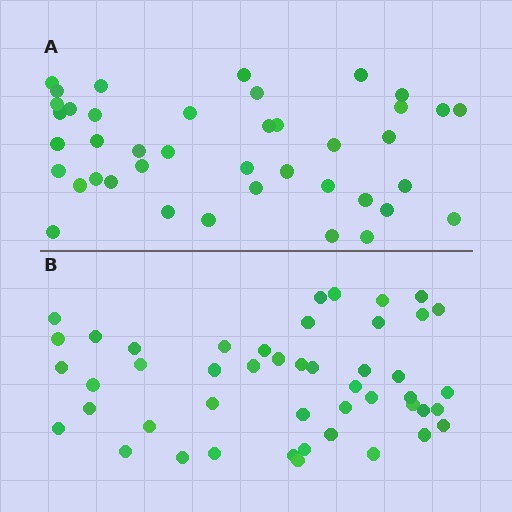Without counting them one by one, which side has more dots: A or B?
Region B (the bottom region) has more dots.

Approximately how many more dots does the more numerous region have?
Region B has about 6 more dots than region A.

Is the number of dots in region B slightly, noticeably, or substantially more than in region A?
Region B has only slightly more — the two regions are fairly close. The ratio is roughly 1.1 to 1.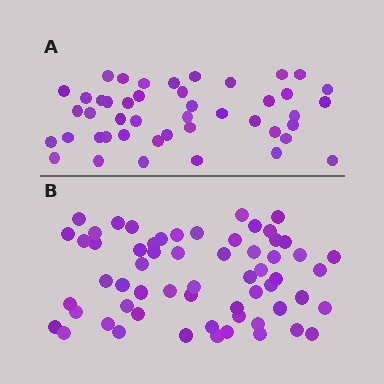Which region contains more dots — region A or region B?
Region B (the bottom region) has more dots.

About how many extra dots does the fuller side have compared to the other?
Region B has approximately 15 more dots than region A.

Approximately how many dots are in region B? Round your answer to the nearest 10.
About 60 dots.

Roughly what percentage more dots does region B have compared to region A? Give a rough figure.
About 35% more.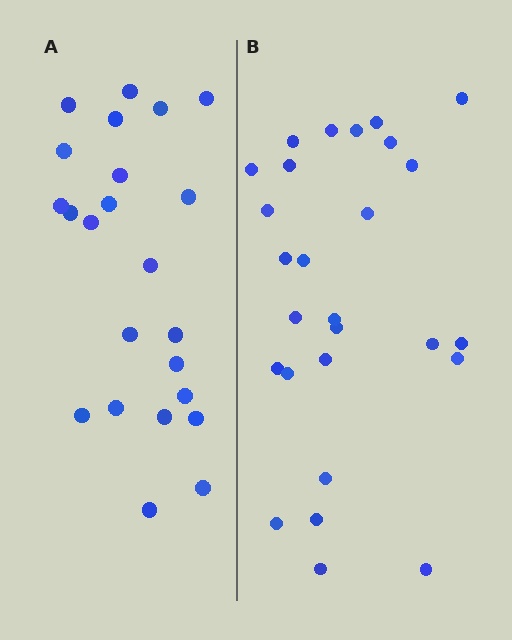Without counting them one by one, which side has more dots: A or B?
Region B (the right region) has more dots.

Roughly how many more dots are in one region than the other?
Region B has about 4 more dots than region A.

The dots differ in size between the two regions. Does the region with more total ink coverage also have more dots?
No. Region A has more total ink coverage because its dots are larger, but region B actually contains more individual dots. Total area can be misleading — the number of items is what matters here.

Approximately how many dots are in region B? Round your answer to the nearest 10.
About 30 dots. (The exact count is 27, which rounds to 30.)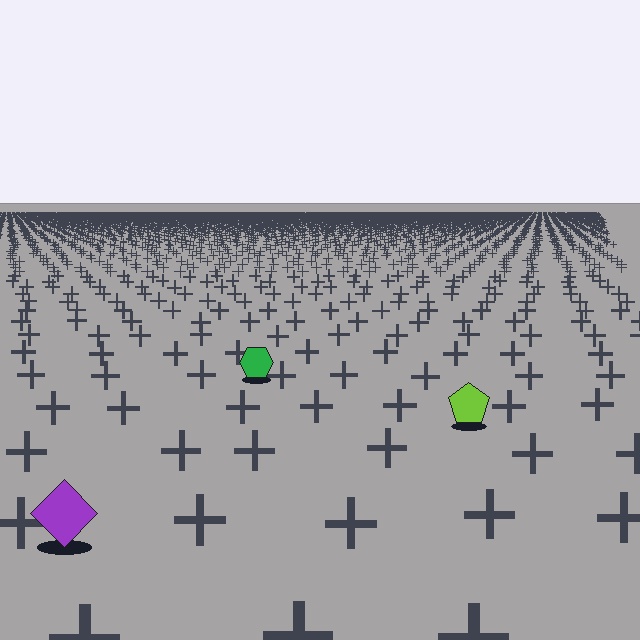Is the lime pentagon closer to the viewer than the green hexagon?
Yes. The lime pentagon is closer — you can tell from the texture gradient: the ground texture is coarser near it.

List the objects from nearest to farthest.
From nearest to farthest: the purple diamond, the lime pentagon, the green hexagon.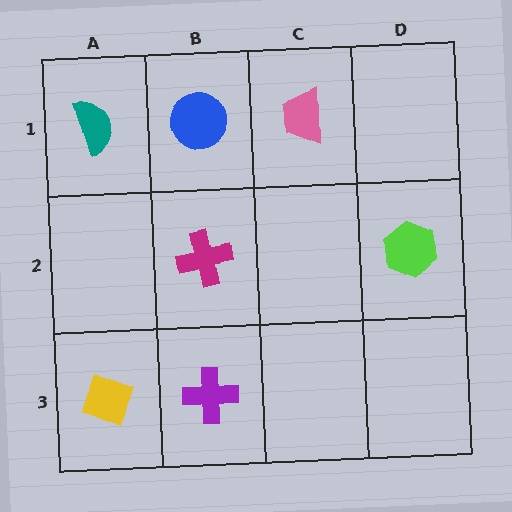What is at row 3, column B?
A purple cross.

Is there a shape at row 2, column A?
No, that cell is empty.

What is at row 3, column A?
A yellow diamond.